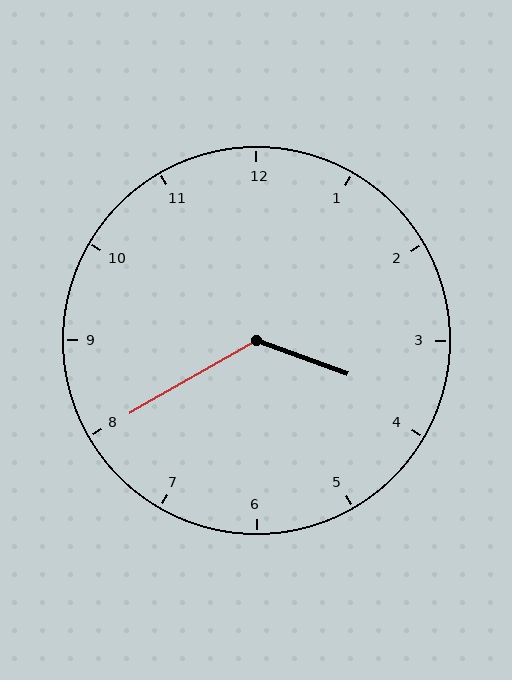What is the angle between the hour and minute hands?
Approximately 130 degrees.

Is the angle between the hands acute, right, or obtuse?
It is obtuse.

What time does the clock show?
3:40.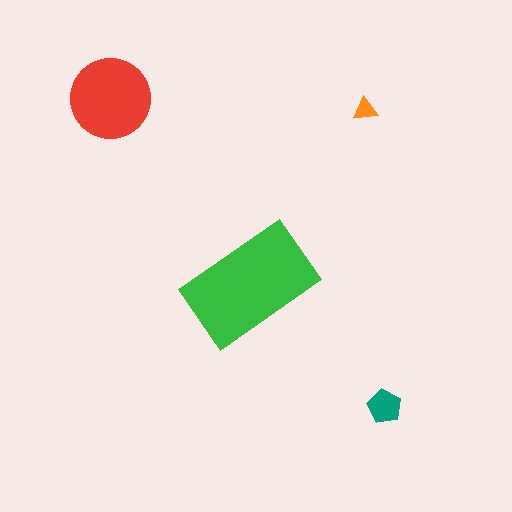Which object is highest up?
The red circle is topmost.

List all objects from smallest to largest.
The orange triangle, the teal pentagon, the red circle, the green rectangle.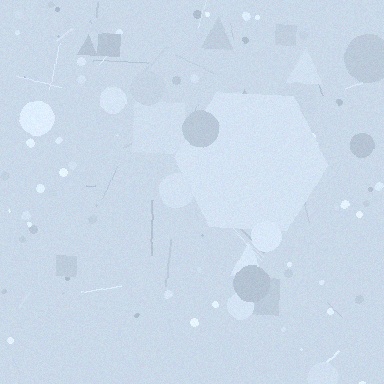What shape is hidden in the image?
A hexagon is hidden in the image.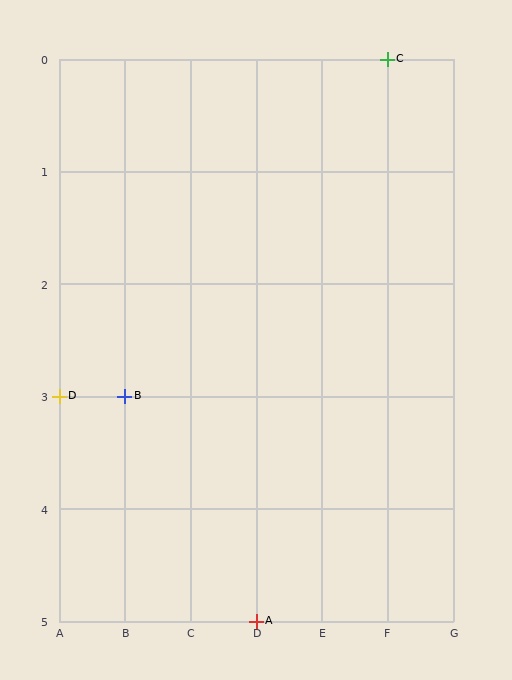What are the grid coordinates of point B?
Point B is at grid coordinates (B, 3).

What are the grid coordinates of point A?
Point A is at grid coordinates (D, 5).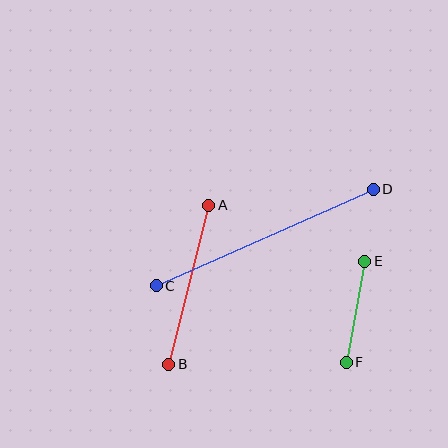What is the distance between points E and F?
The distance is approximately 103 pixels.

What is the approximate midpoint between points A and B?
The midpoint is at approximately (189, 285) pixels.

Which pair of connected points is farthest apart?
Points C and D are farthest apart.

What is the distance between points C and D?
The distance is approximately 237 pixels.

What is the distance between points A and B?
The distance is approximately 164 pixels.